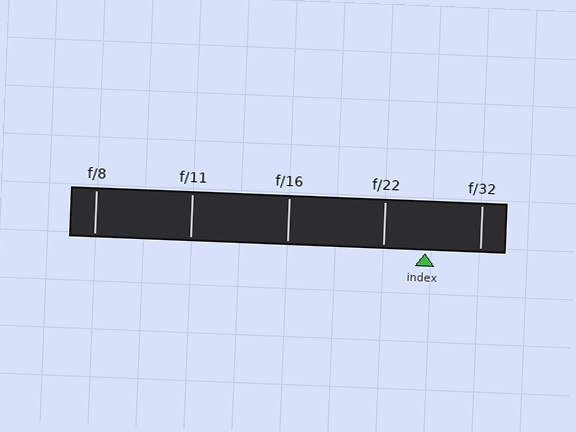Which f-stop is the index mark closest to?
The index mark is closest to f/22.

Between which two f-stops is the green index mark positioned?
The index mark is between f/22 and f/32.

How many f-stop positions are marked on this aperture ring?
There are 5 f-stop positions marked.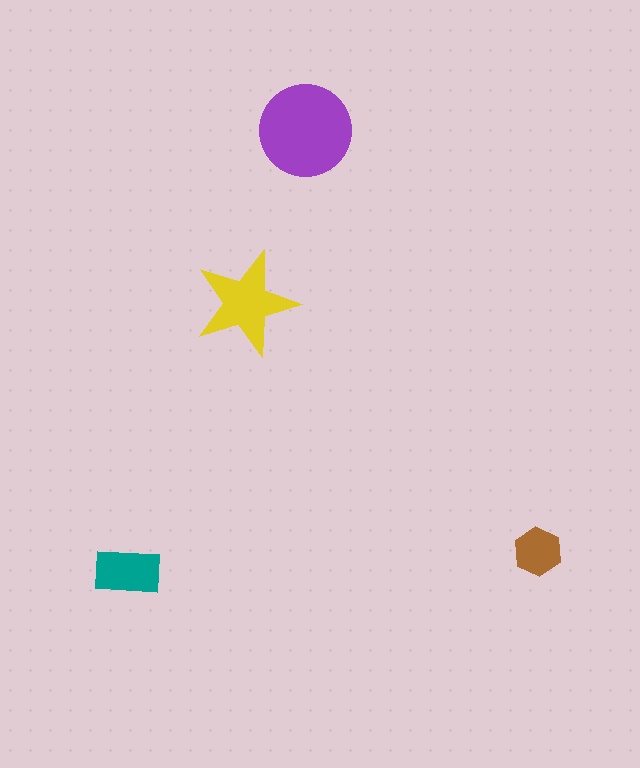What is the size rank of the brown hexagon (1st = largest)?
4th.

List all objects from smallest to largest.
The brown hexagon, the teal rectangle, the yellow star, the purple circle.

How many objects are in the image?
There are 4 objects in the image.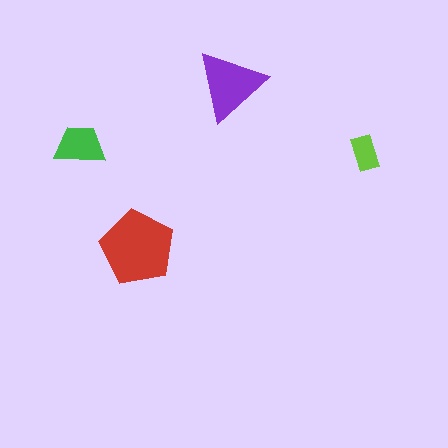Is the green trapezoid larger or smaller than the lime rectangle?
Larger.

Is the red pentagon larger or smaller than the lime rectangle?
Larger.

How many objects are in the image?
There are 4 objects in the image.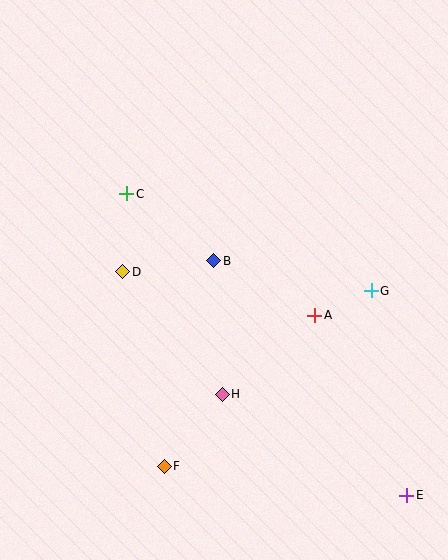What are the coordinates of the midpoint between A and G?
The midpoint between A and G is at (343, 303).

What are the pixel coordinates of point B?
Point B is at (214, 261).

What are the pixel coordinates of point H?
Point H is at (222, 394).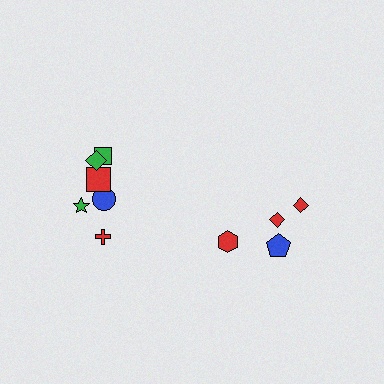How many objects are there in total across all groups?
There are 10 objects.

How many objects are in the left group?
There are 6 objects.